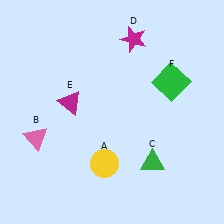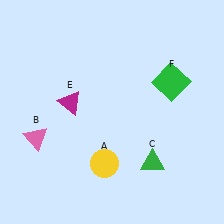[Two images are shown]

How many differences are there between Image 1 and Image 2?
There is 1 difference between the two images.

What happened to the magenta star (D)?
The magenta star (D) was removed in Image 2. It was in the top-right area of Image 1.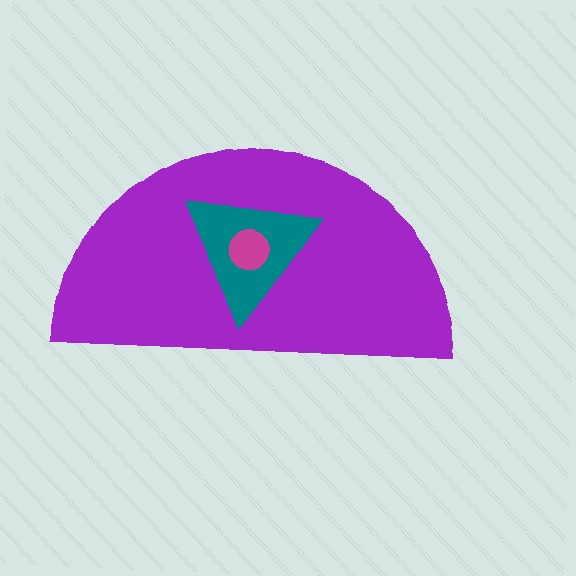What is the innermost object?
The magenta circle.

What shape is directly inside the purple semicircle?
The teal triangle.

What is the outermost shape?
The purple semicircle.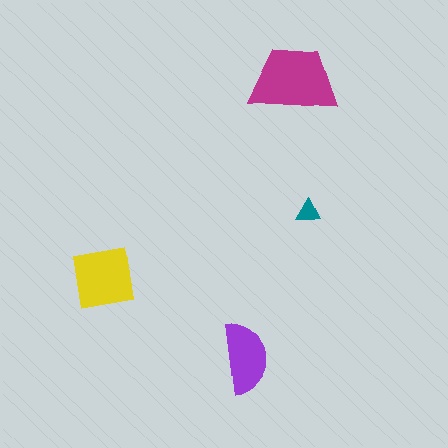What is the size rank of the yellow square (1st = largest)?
2nd.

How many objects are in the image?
There are 4 objects in the image.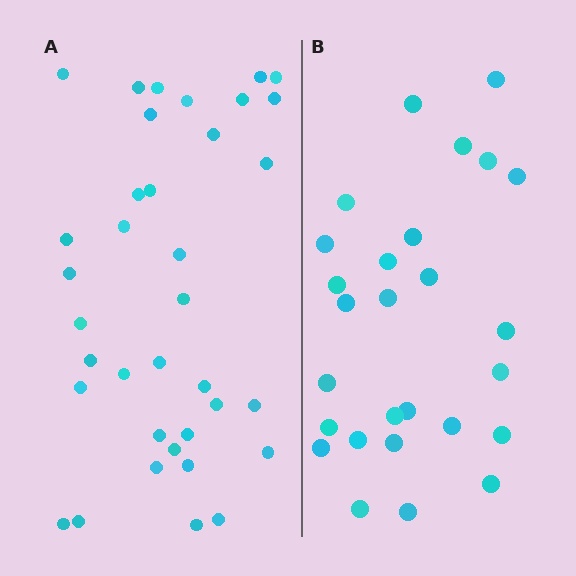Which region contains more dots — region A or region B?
Region A (the left region) has more dots.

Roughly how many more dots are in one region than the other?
Region A has roughly 8 or so more dots than region B.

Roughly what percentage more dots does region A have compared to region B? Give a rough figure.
About 35% more.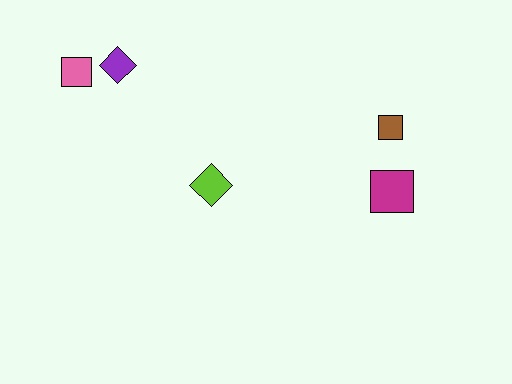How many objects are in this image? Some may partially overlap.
There are 5 objects.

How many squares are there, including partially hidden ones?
There are 3 squares.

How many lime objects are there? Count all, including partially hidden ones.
There is 1 lime object.